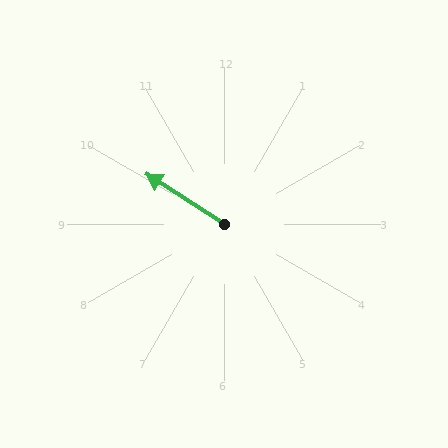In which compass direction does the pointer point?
Northwest.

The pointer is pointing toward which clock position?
Roughly 10 o'clock.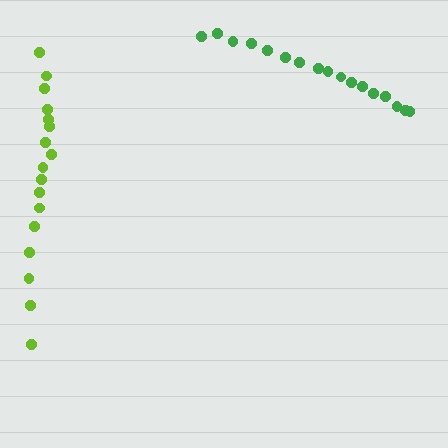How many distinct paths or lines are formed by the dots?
There are 2 distinct paths.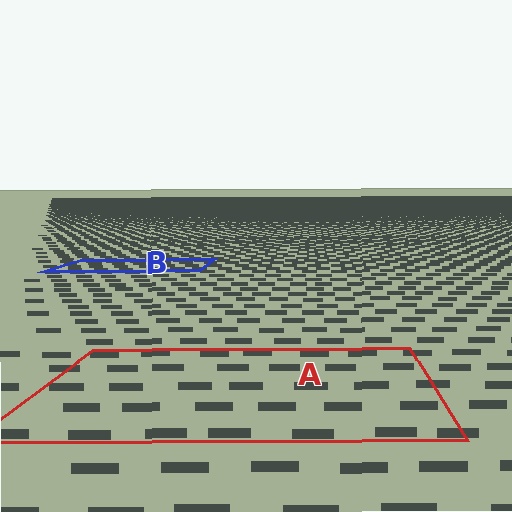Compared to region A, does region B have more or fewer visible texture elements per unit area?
Region B has more texture elements per unit area — they are packed more densely because it is farther away.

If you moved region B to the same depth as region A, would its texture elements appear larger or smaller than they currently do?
They would appear larger. At a closer depth, the same texture elements are projected at a bigger on-screen size.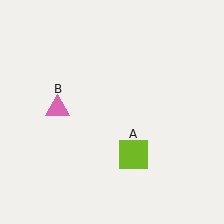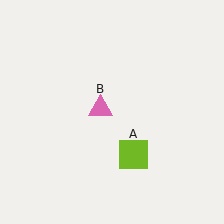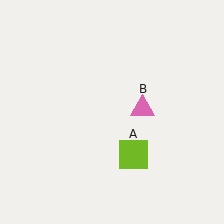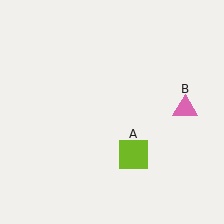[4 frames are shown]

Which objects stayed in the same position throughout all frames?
Lime square (object A) remained stationary.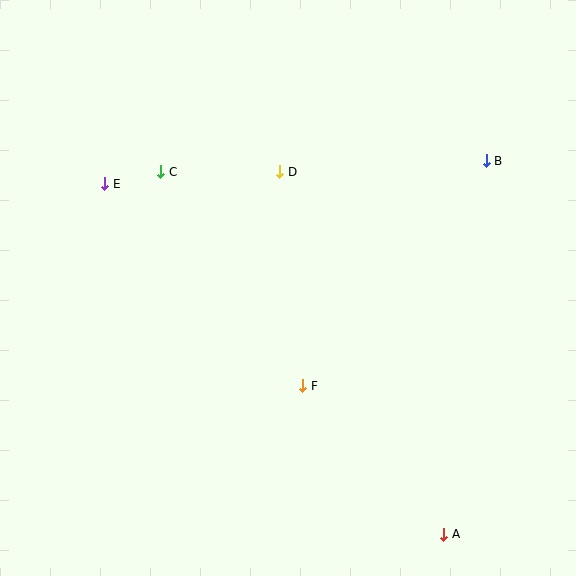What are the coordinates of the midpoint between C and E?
The midpoint between C and E is at (133, 178).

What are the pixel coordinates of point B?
Point B is at (486, 161).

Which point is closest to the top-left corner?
Point E is closest to the top-left corner.